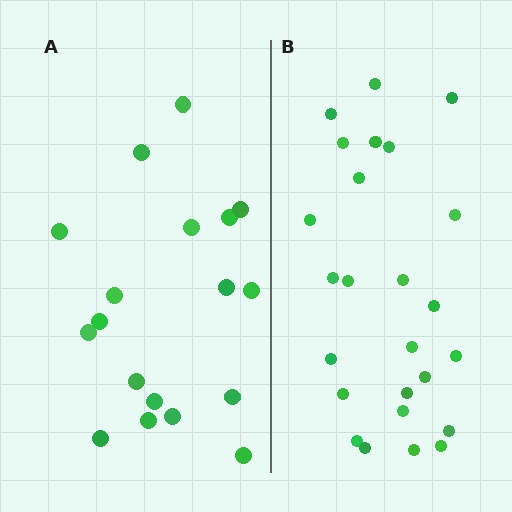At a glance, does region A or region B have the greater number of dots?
Region B (the right region) has more dots.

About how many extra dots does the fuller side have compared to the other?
Region B has roughly 8 or so more dots than region A.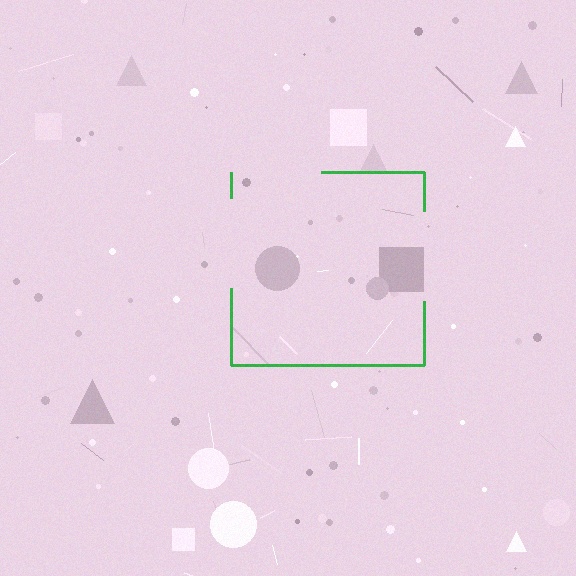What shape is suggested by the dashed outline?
The dashed outline suggests a square.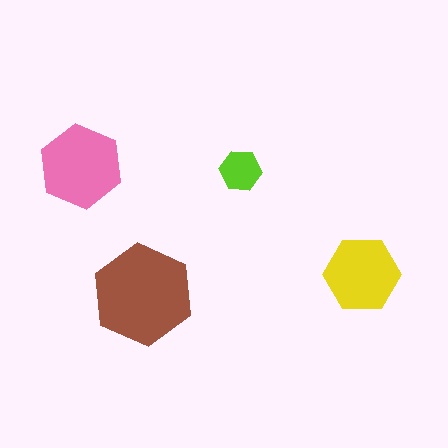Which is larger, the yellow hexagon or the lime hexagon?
The yellow one.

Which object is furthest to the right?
The yellow hexagon is rightmost.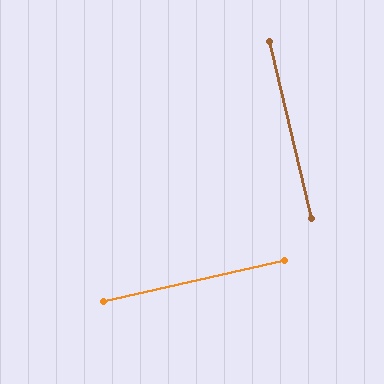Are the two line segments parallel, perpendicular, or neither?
Perpendicular — they meet at approximately 89°.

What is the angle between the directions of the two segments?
Approximately 89 degrees.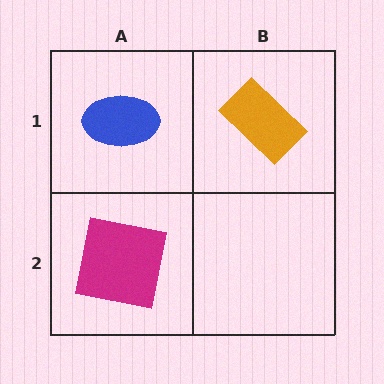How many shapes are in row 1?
2 shapes.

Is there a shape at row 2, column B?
No, that cell is empty.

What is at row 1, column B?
An orange rectangle.